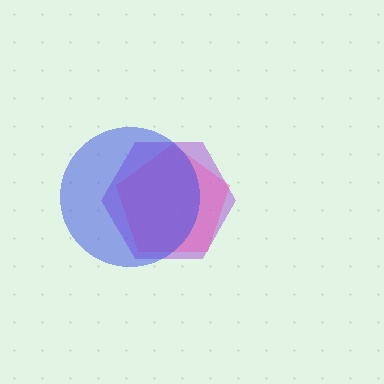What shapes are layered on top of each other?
The layered shapes are: a purple hexagon, a pink pentagon, a blue circle.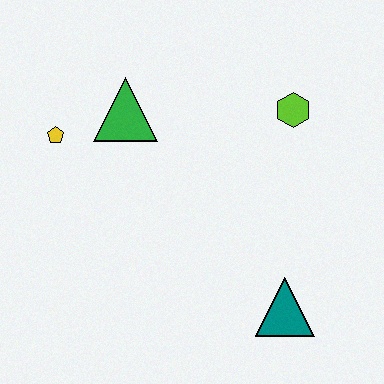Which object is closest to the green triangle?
The yellow pentagon is closest to the green triangle.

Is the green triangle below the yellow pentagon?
No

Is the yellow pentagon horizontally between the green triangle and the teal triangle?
No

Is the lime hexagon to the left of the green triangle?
No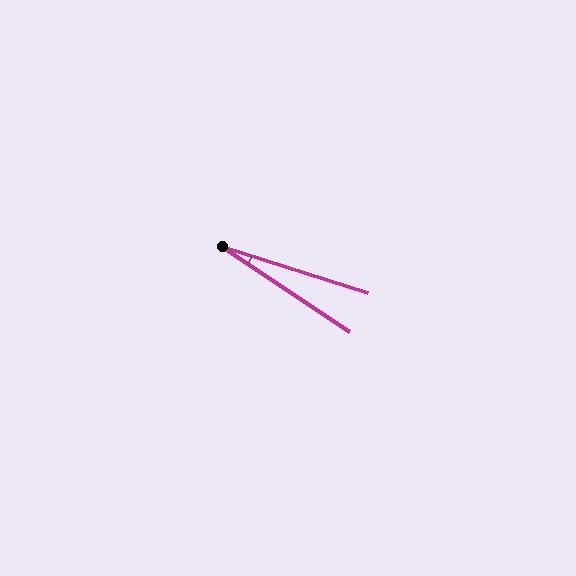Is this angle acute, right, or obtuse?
It is acute.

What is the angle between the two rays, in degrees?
Approximately 16 degrees.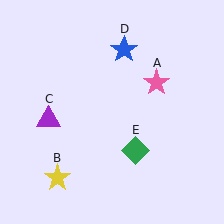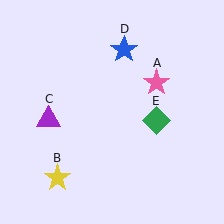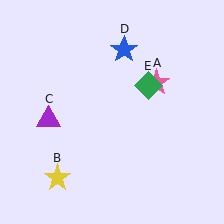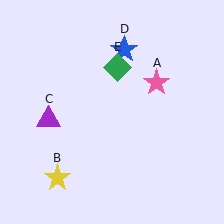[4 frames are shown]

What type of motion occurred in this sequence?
The green diamond (object E) rotated counterclockwise around the center of the scene.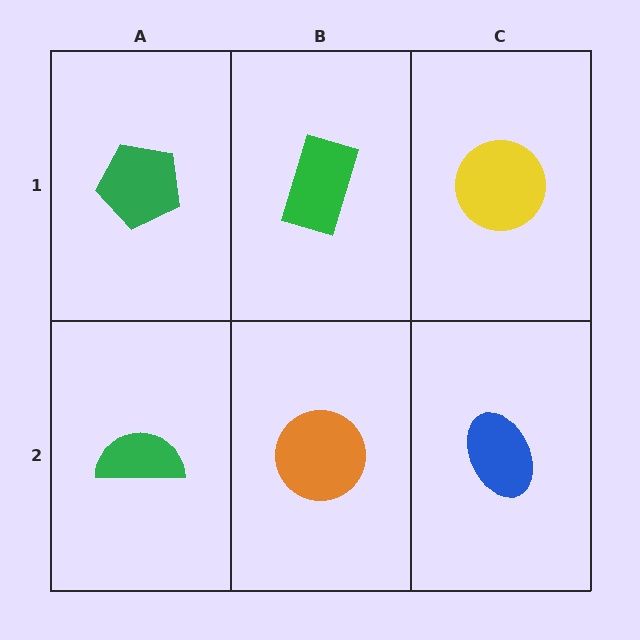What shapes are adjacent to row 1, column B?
An orange circle (row 2, column B), a green pentagon (row 1, column A), a yellow circle (row 1, column C).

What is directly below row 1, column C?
A blue ellipse.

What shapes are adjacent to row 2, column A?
A green pentagon (row 1, column A), an orange circle (row 2, column B).